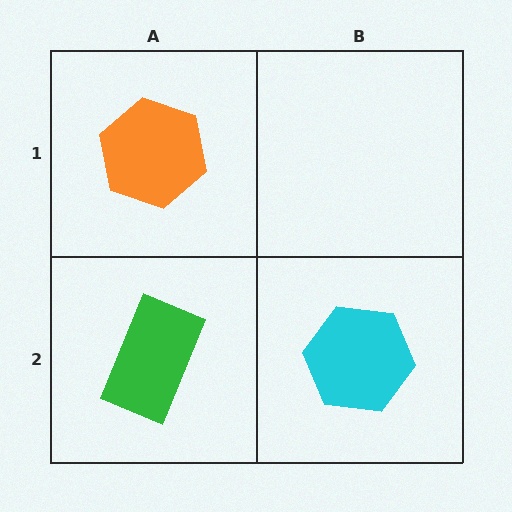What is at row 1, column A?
An orange hexagon.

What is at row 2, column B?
A cyan hexagon.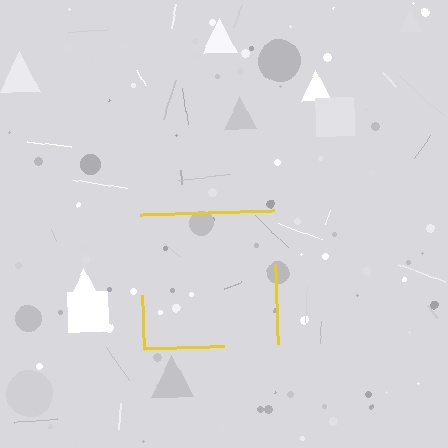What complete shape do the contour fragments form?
The contour fragments form a square.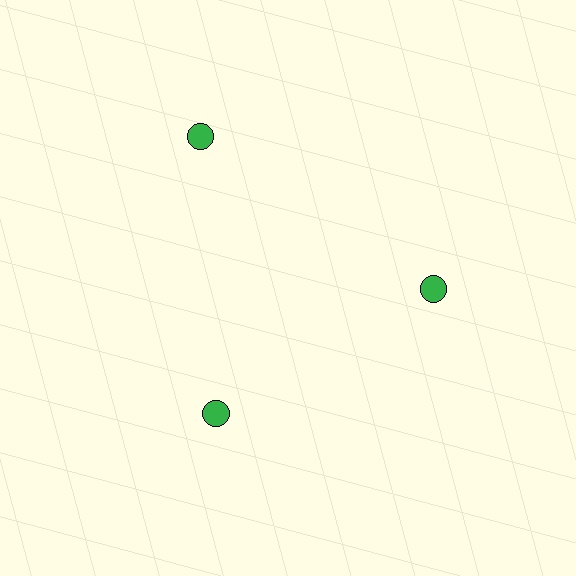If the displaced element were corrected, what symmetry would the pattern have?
It would have 3-fold rotational symmetry — the pattern would map onto itself every 120 degrees.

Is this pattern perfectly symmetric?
No. The 3 green circles are arranged in a ring, but one element near the 11 o'clock position is pushed outward from the center, breaking the 3-fold rotational symmetry.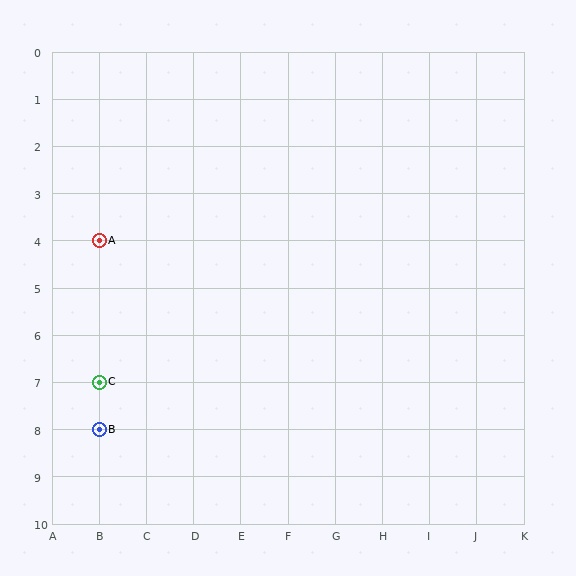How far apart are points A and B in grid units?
Points A and B are 4 rows apart.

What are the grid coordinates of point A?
Point A is at grid coordinates (B, 4).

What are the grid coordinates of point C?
Point C is at grid coordinates (B, 7).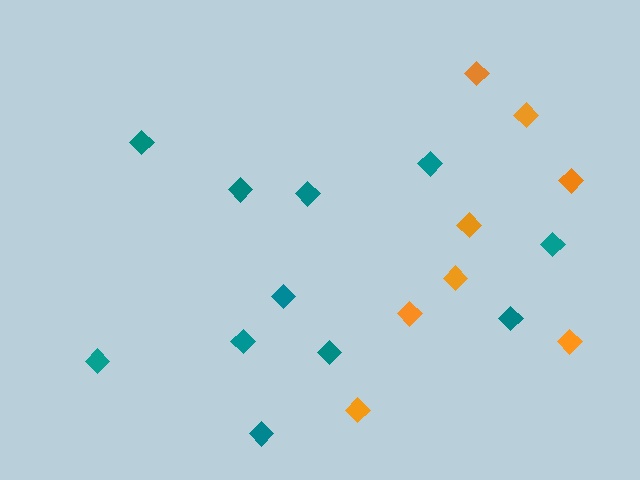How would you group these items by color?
There are 2 groups: one group of teal diamonds (11) and one group of orange diamonds (8).